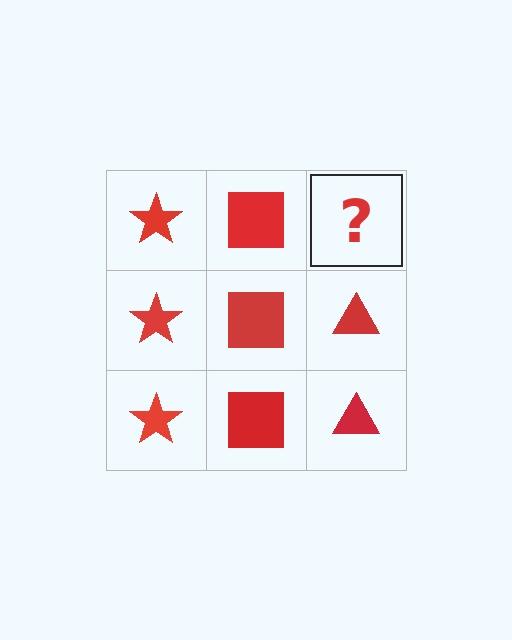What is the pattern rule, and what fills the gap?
The rule is that each column has a consistent shape. The gap should be filled with a red triangle.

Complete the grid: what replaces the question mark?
The question mark should be replaced with a red triangle.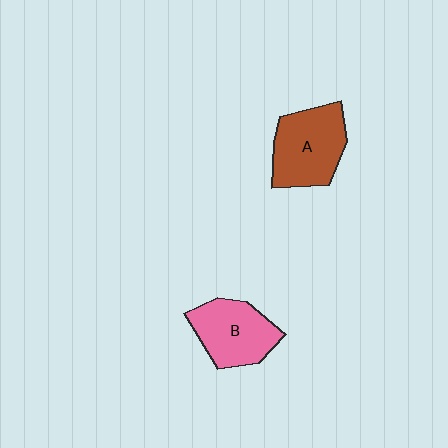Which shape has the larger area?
Shape A (brown).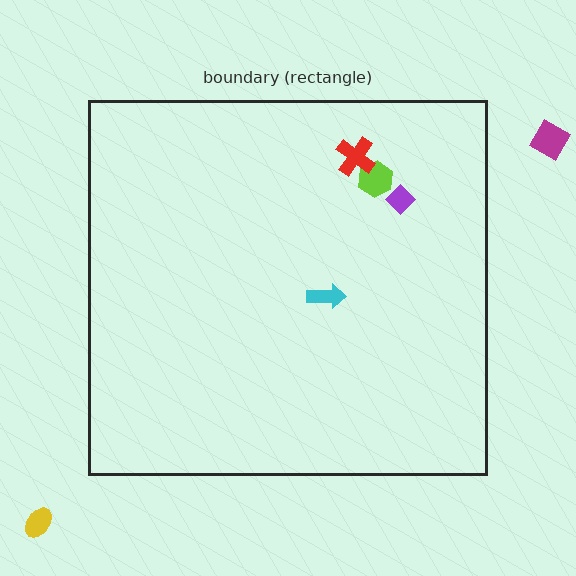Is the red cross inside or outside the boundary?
Inside.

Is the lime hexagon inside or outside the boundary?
Inside.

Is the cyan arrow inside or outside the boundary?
Inside.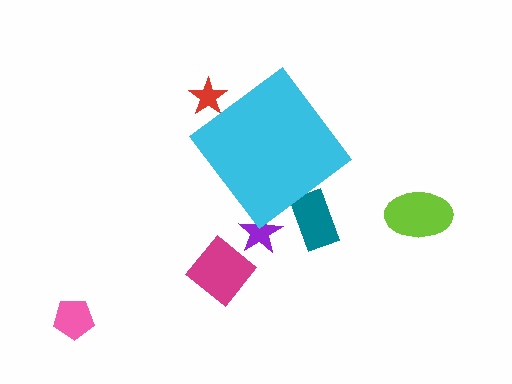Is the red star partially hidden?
Yes, the red star is partially hidden behind the cyan diamond.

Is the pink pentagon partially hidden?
No, the pink pentagon is fully visible.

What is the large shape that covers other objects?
A cyan diamond.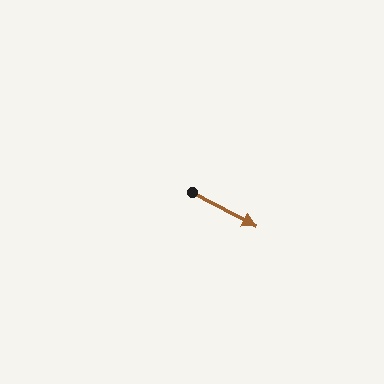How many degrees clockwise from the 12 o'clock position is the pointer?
Approximately 118 degrees.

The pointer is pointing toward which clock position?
Roughly 4 o'clock.